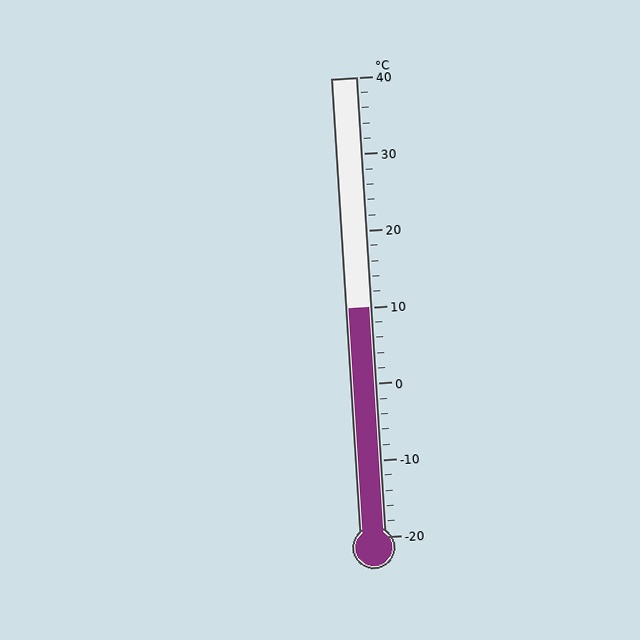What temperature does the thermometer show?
The thermometer shows approximately 10°C.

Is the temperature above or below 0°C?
The temperature is above 0°C.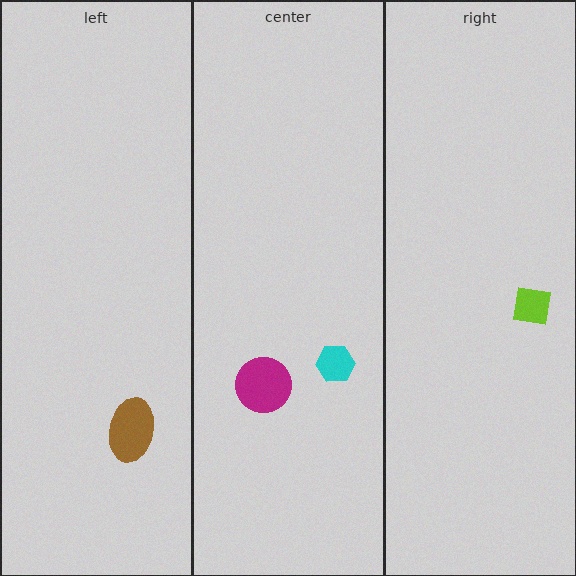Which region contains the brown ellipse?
The left region.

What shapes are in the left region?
The brown ellipse.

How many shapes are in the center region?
2.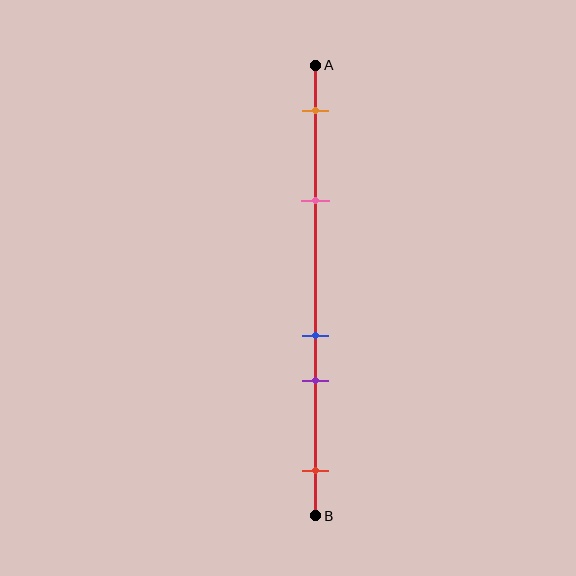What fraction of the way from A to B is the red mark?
The red mark is approximately 90% (0.9) of the way from A to B.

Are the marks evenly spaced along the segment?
No, the marks are not evenly spaced.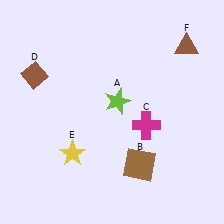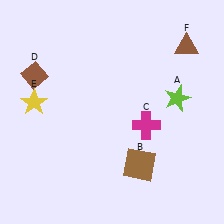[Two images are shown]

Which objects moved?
The objects that moved are: the lime star (A), the yellow star (E).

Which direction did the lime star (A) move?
The lime star (A) moved right.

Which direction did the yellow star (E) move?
The yellow star (E) moved up.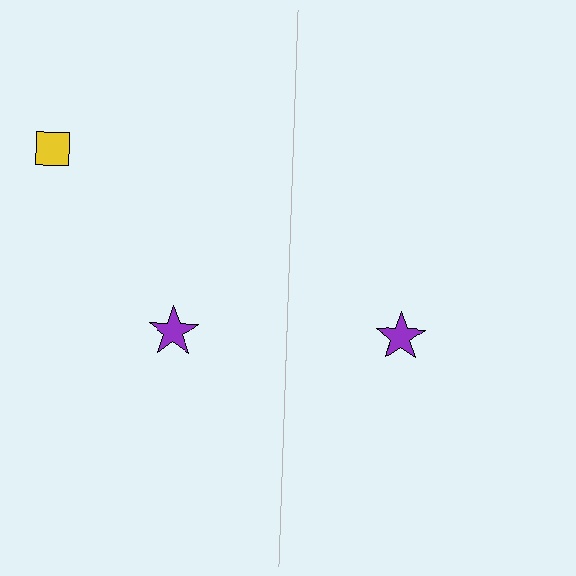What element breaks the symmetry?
A yellow square is missing from the right side.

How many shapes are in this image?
There are 3 shapes in this image.